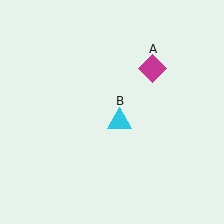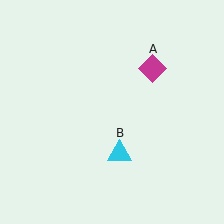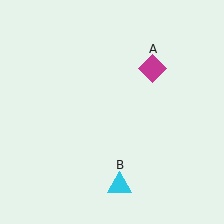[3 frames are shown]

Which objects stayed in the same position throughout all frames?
Magenta diamond (object A) remained stationary.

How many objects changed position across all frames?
1 object changed position: cyan triangle (object B).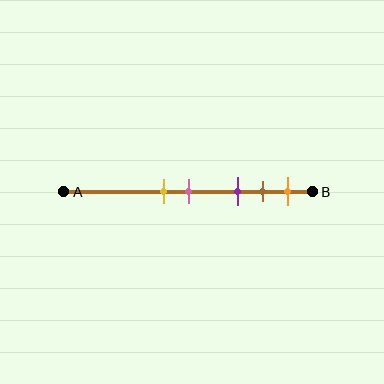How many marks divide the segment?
There are 5 marks dividing the segment.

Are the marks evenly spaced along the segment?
No, the marks are not evenly spaced.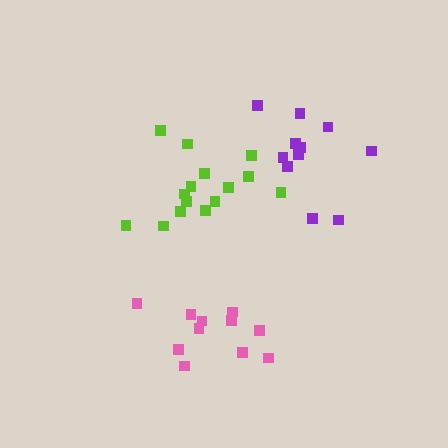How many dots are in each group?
Group 1: 11 dots, Group 2: 11 dots, Group 3: 15 dots (37 total).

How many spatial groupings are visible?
There are 3 spatial groupings.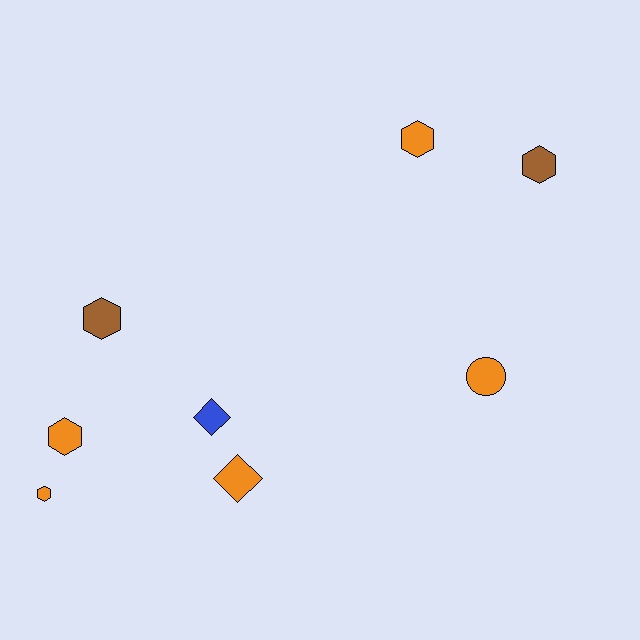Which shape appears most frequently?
Hexagon, with 5 objects.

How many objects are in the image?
There are 8 objects.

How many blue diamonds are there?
There is 1 blue diamond.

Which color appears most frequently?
Orange, with 5 objects.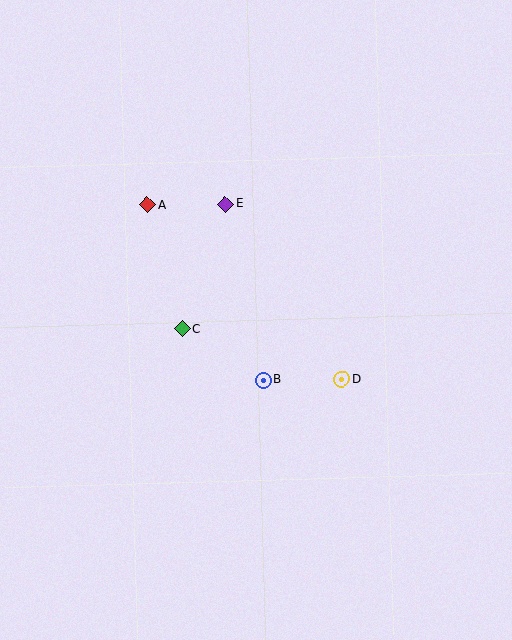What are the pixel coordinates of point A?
Point A is at (148, 205).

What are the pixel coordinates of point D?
Point D is at (341, 379).